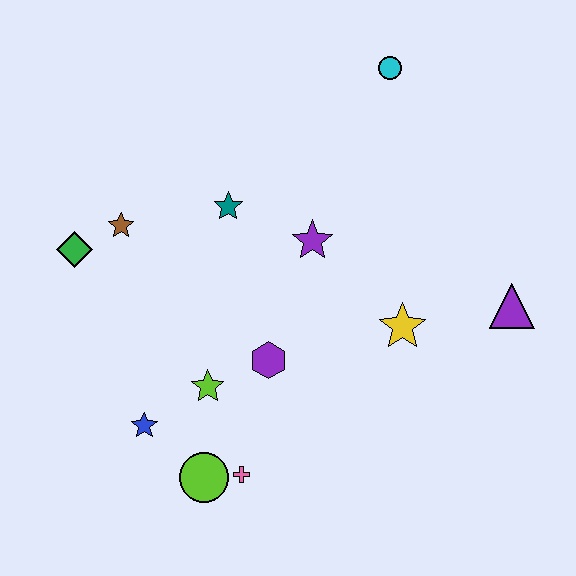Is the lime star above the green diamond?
No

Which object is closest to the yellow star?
The purple triangle is closest to the yellow star.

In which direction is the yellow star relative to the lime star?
The yellow star is to the right of the lime star.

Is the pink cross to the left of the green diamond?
No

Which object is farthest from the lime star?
The cyan circle is farthest from the lime star.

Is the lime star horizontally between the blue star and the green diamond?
No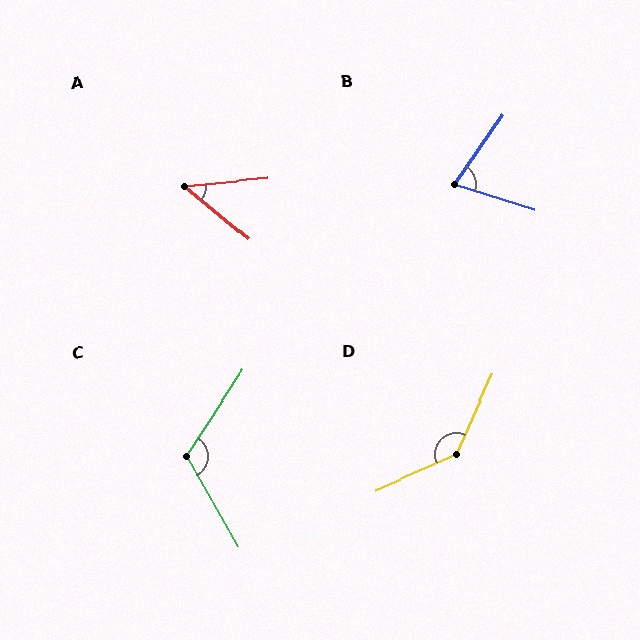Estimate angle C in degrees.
Approximately 117 degrees.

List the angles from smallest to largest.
A (44°), B (73°), C (117°), D (138°).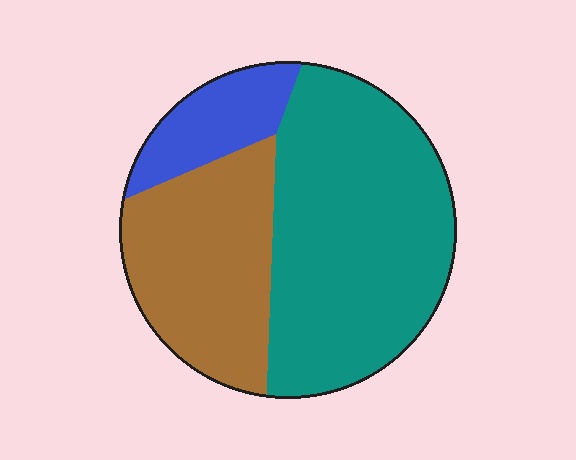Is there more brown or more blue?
Brown.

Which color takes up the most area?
Teal, at roughly 55%.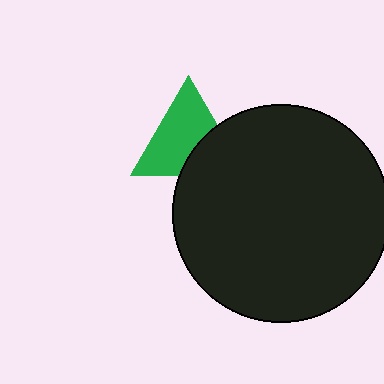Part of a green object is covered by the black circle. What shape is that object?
It is a triangle.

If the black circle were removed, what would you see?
You would see the complete green triangle.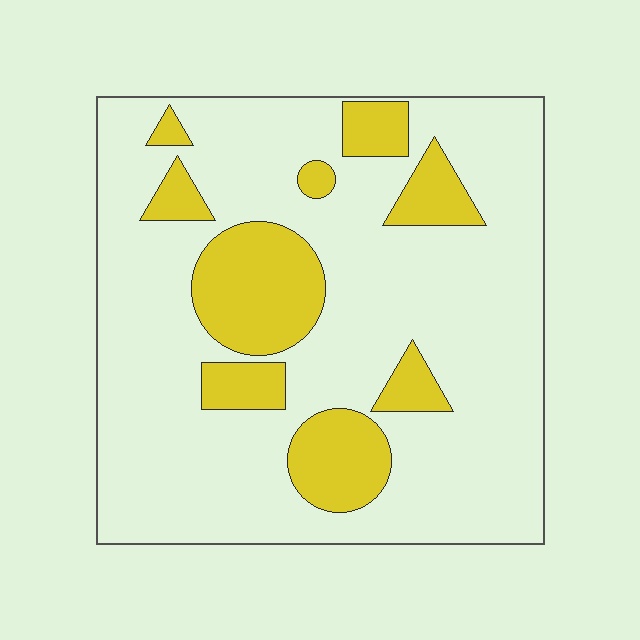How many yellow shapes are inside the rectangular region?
9.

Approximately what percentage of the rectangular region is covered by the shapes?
Approximately 20%.